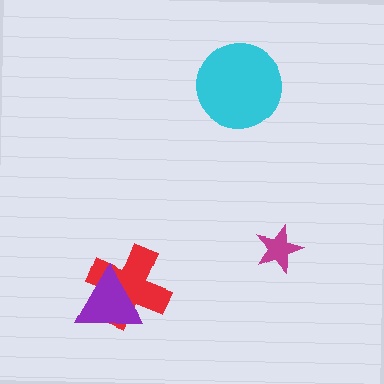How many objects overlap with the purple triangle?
1 object overlaps with the purple triangle.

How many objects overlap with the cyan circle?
0 objects overlap with the cyan circle.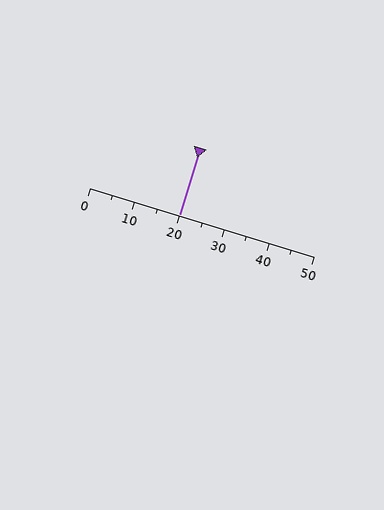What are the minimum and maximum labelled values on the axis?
The axis runs from 0 to 50.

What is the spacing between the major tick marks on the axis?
The major ticks are spaced 10 apart.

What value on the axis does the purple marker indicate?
The marker indicates approximately 20.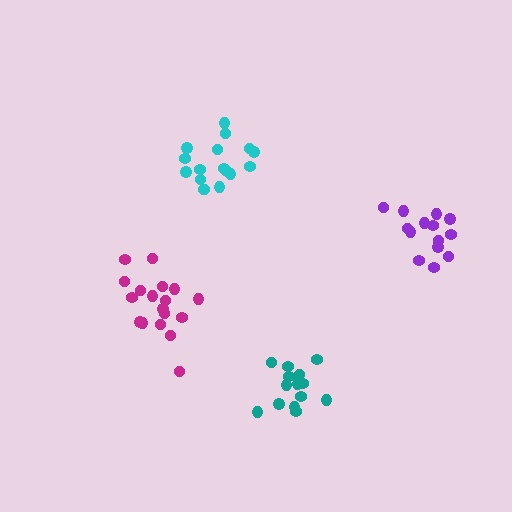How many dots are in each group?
Group 1: 18 dots, Group 2: 17 dots, Group 3: 14 dots, Group 4: 15 dots (64 total).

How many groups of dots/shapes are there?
There are 4 groups.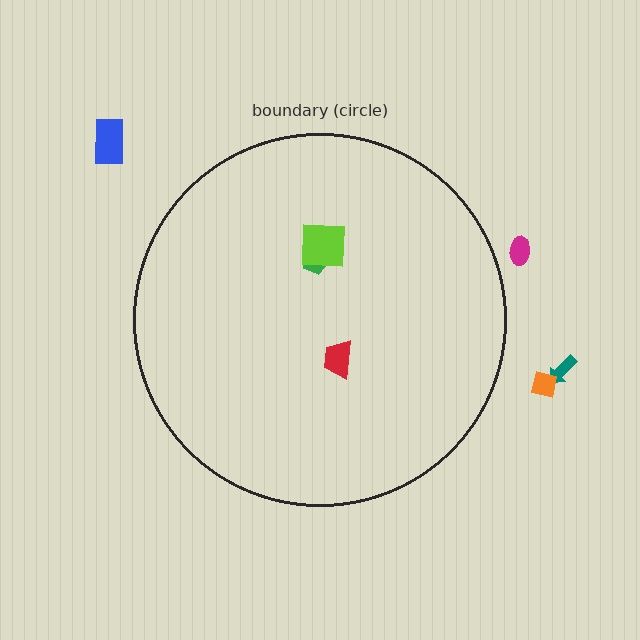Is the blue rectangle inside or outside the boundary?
Outside.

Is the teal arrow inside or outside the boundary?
Outside.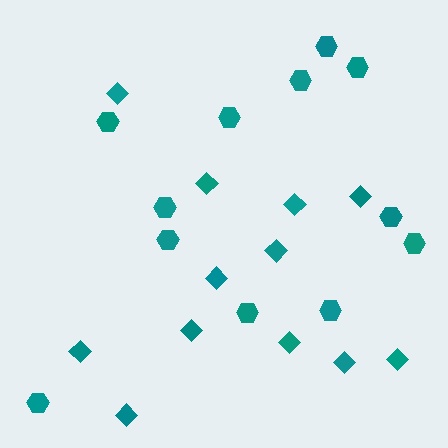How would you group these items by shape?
There are 2 groups: one group of diamonds (12) and one group of hexagons (12).